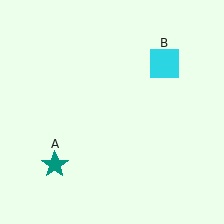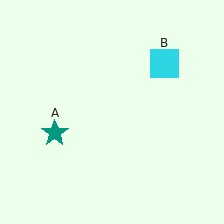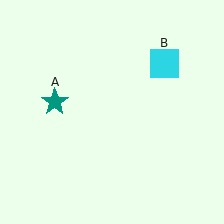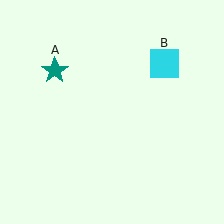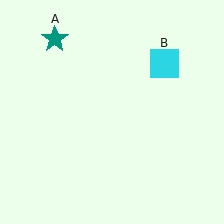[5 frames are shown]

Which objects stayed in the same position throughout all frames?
Cyan square (object B) remained stationary.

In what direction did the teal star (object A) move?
The teal star (object A) moved up.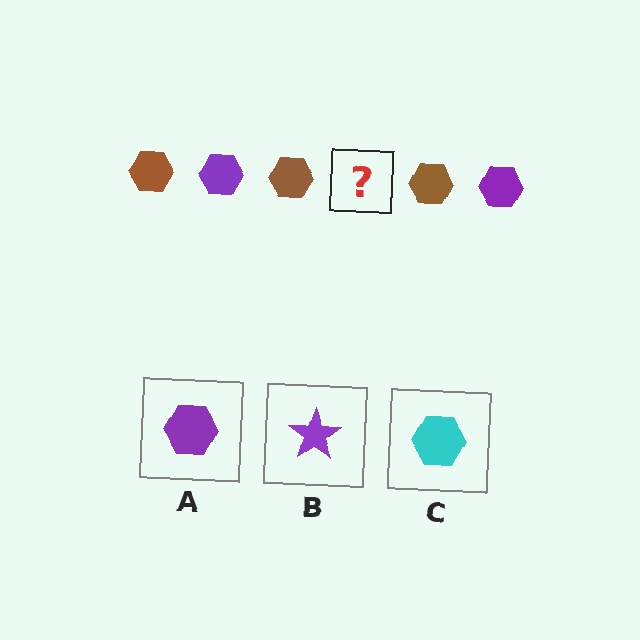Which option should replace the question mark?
Option A.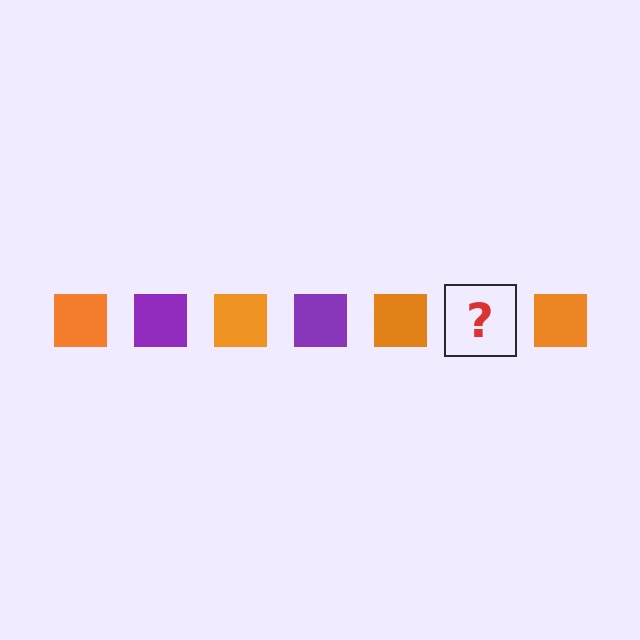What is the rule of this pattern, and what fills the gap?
The rule is that the pattern cycles through orange, purple squares. The gap should be filled with a purple square.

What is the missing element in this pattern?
The missing element is a purple square.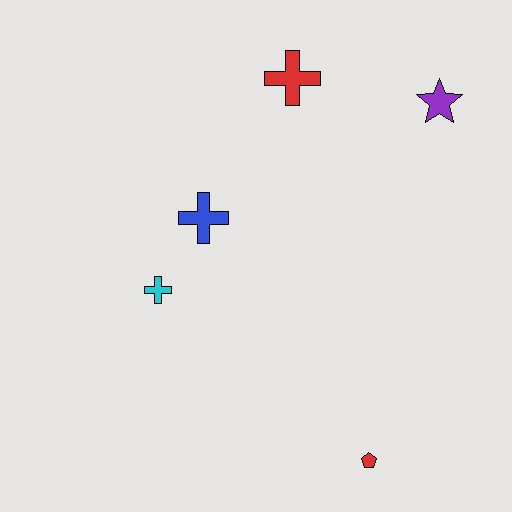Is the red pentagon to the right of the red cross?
Yes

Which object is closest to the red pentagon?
The cyan cross is closest to the red pentagon.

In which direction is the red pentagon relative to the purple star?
The red pentagon is below the purple star.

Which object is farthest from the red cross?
The red pentagon is farthest from the red cross.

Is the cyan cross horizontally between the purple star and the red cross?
No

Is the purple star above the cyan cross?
Yes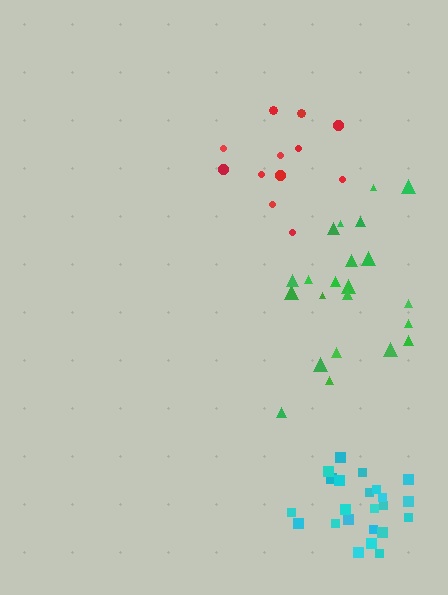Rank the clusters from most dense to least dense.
cyan, green, red.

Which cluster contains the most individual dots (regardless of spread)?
Cyan (24).